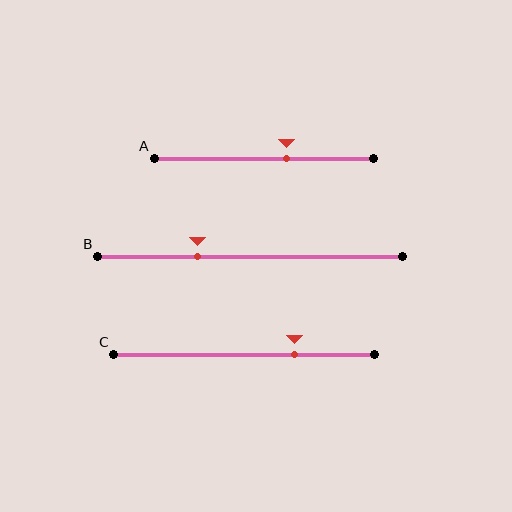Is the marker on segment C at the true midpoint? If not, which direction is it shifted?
No, the marker on segment C is shifted to the right by about 19% of the segment length.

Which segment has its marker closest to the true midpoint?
Segment A has its marker closest to the true midpoint.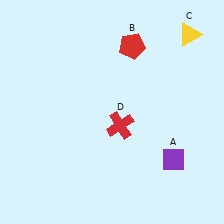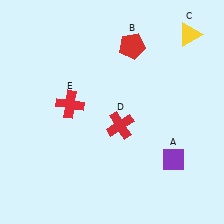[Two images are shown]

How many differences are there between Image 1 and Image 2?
There is 1 difference between the two images.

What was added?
A red cross (E) was added in Image 2.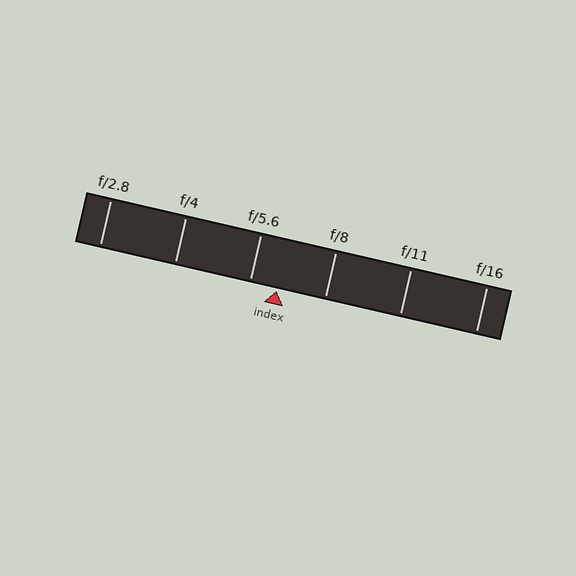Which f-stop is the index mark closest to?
The index mark is closest to f/5.6.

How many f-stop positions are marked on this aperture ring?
There are 6 f-stop positions marked.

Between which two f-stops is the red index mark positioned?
The index mark is between f/5.6 and f/8.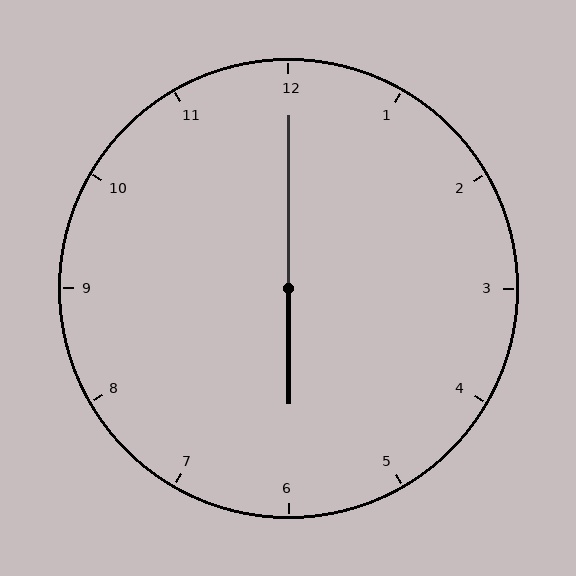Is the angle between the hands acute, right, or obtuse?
It is obtuse.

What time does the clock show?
6:00.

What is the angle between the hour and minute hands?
Approximately 180 degrees.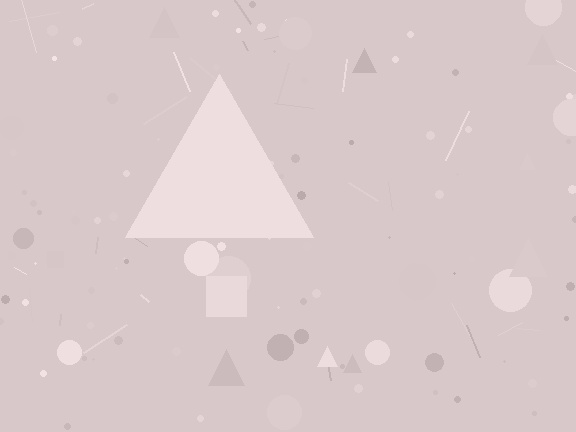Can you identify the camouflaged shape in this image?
The camouflaged shape is a triangle.